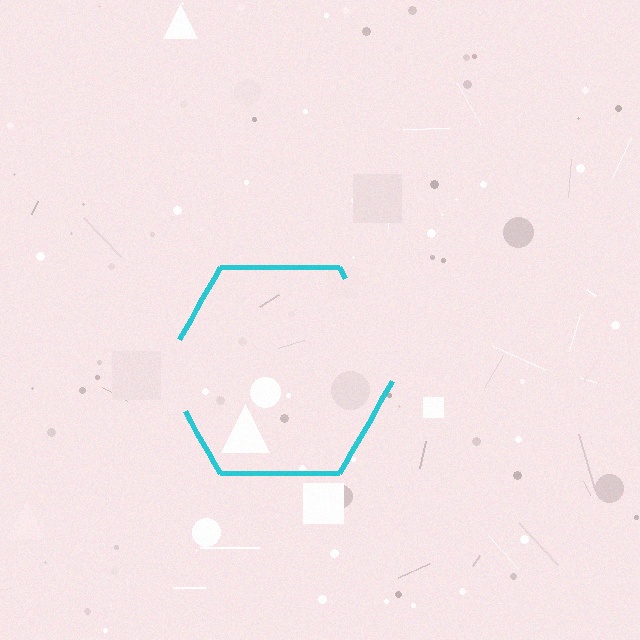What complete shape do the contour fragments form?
The contour fragments form a hexagon.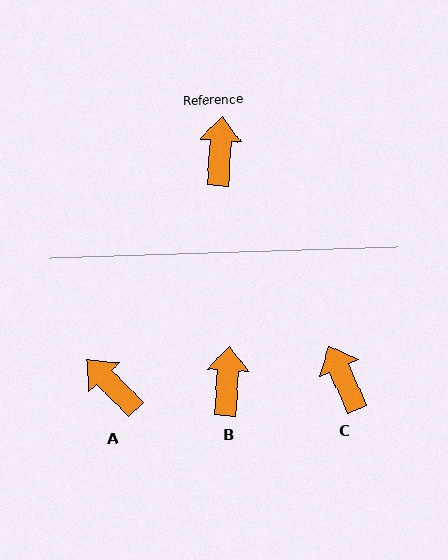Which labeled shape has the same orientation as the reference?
B.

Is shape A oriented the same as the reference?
No, it is off by about 48 degrees.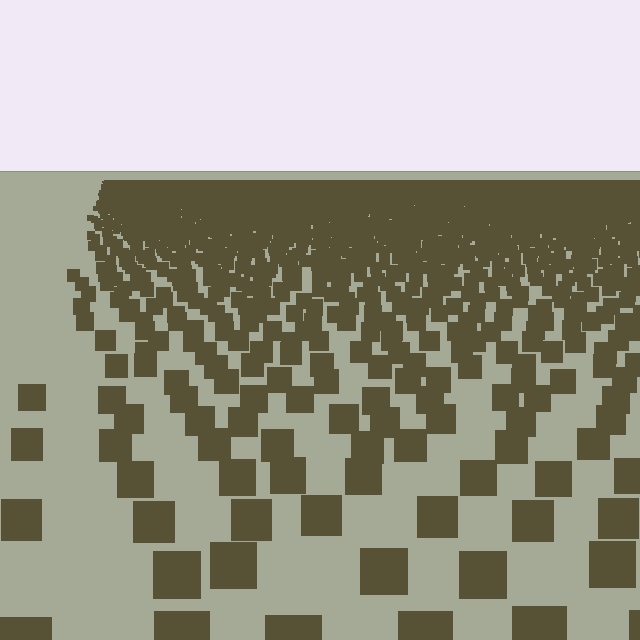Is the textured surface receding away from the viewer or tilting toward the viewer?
The surface is receding away from the viewer. Texture elements get smaller and denser toward the top.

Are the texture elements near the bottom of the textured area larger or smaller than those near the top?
Larger. Near the bottom, elements are closer to the viewer and appear at a bigger on-screen size.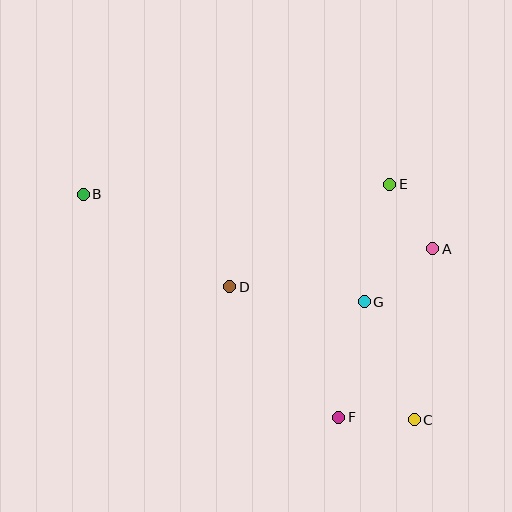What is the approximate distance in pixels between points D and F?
The distance between D and F is approximately 170 pixels.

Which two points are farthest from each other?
Points B and C are farthest from each other.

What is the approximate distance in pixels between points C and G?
The distance between C and G is approximately 128 pixels.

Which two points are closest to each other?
Points C and F are closest to each other.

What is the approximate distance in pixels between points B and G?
The distance between B and G is approximately 301 pixels.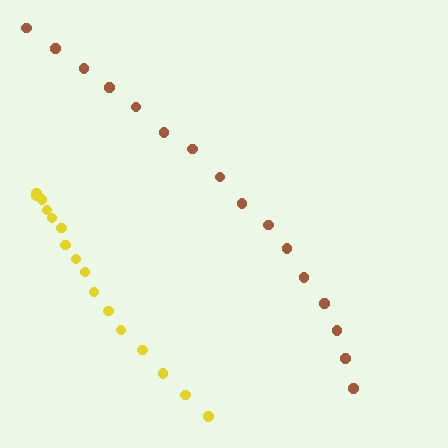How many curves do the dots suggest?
There are 2 distinct paths.